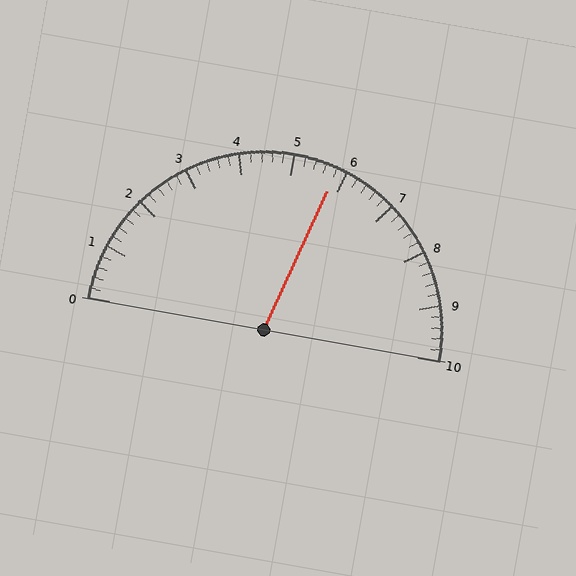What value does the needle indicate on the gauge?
The needle indicates approximately 5.8.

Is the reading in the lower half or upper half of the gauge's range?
The reading is in the upper half of the range (0 to 10).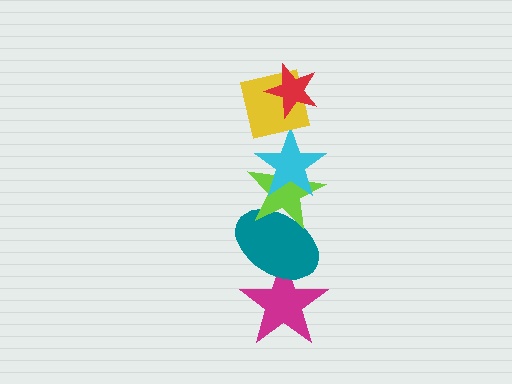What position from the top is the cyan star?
The cyan star is 3rd from the top.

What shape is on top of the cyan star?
The yellow square is on top of the cyan star.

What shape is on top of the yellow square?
The red star is on top of the yellow square.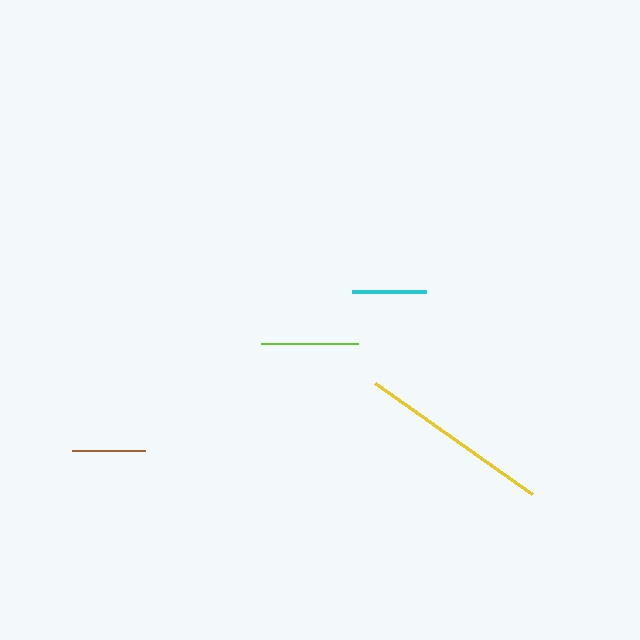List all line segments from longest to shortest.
From longest to shortest: yellow, lime, cyan, brown.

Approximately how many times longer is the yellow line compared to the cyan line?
The yellow line is approximately 2.6 times the length of the cyan line.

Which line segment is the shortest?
The brown line is the shortest at approximately 73 pixels.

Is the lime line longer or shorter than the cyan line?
The lime line is longer than the cyan line.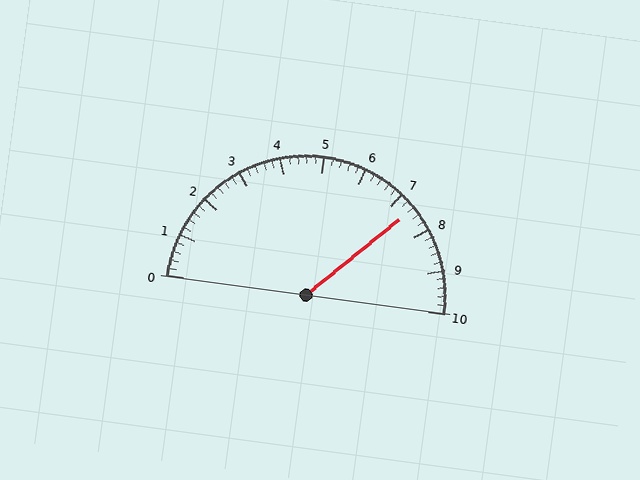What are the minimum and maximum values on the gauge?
The gauge ranges from 0 to 10.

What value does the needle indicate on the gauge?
The needle indicates approximately 7.4.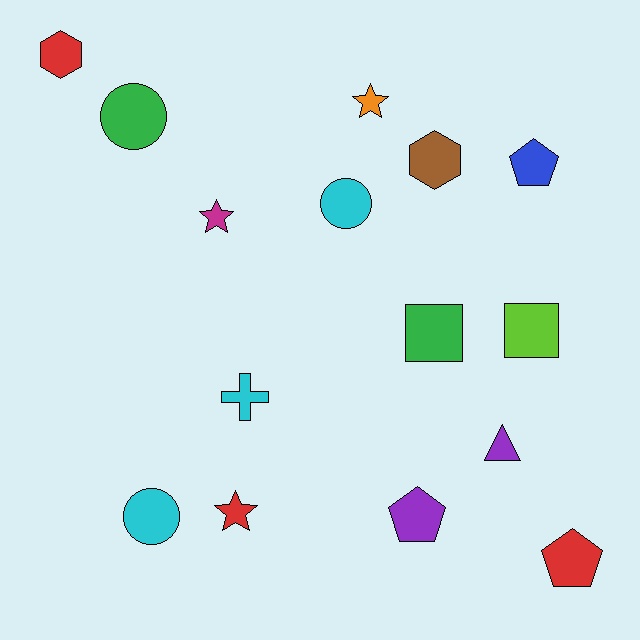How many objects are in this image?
There are 15 objects.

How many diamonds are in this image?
There are no diamonds.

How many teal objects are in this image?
There are no teal objects.